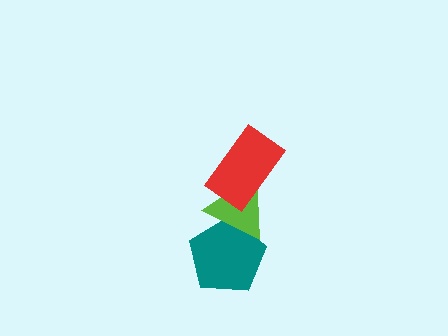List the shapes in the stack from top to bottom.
From top to bottom: the red rectangle, the lime triangle, the teal pentagon.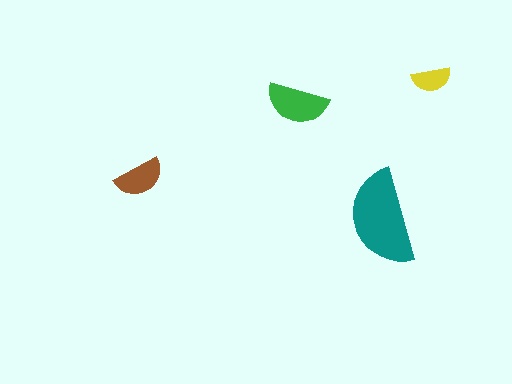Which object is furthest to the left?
The brown semicircle is leftmost.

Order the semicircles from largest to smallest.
the teal one, the green one, the brown one, the yellow one.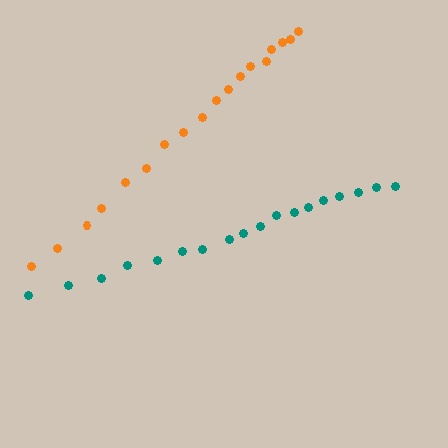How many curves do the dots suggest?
There are 2 distinct paths.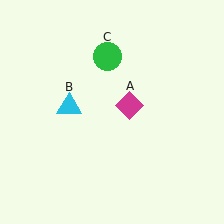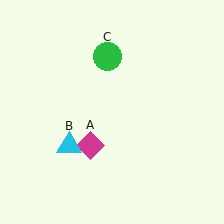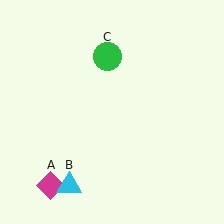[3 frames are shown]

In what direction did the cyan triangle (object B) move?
The cyan triangle (object B) moved down.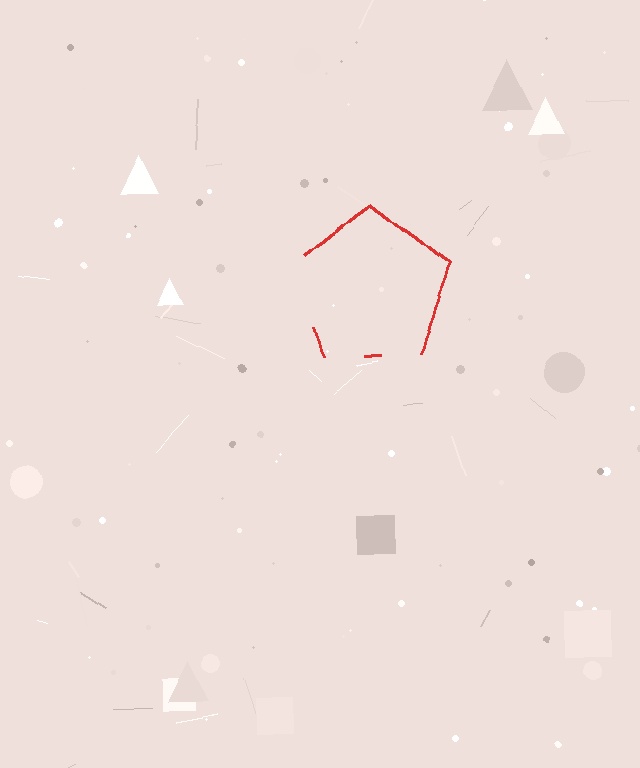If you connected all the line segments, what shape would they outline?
They would outline a pentagon.